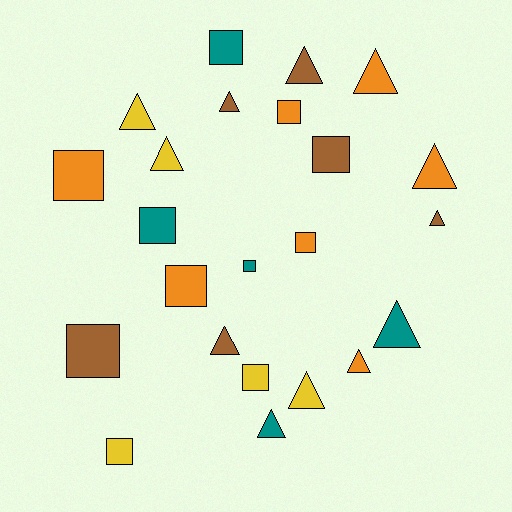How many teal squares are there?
There are 3 teal squares.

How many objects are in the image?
There are 23 objects.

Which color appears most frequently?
Orange, with 7 objects.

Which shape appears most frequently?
Triangle, with 12 objects.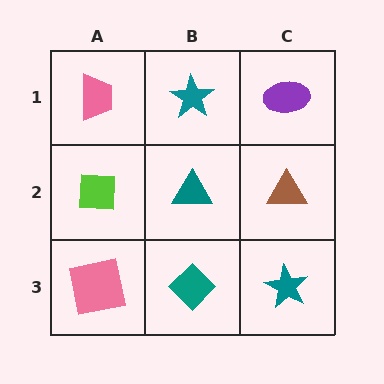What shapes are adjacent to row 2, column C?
A purple ellipse (row 1, column C), a teal star (row 3, column C), a teal triangle (row 2, column B).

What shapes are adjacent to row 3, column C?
A brown triangle (row 2, column C), a teal diamond (row 3, column B).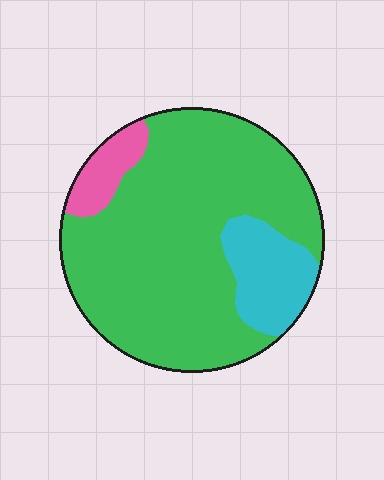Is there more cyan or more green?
Green.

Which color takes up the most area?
Green, at roughly 80%.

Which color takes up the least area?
Pink, at roughly 10%.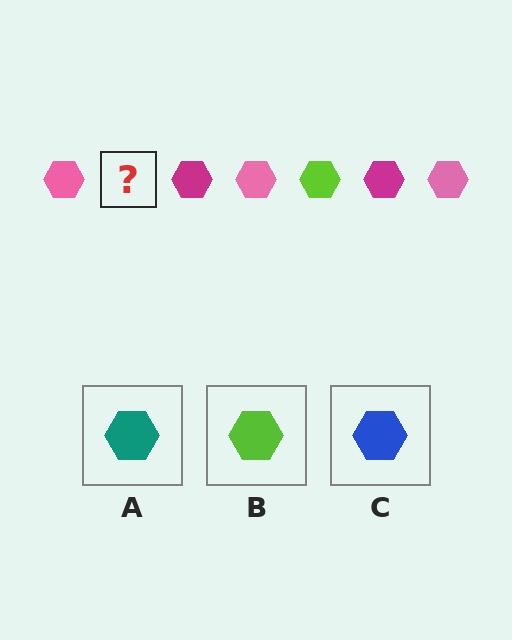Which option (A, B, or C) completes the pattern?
B.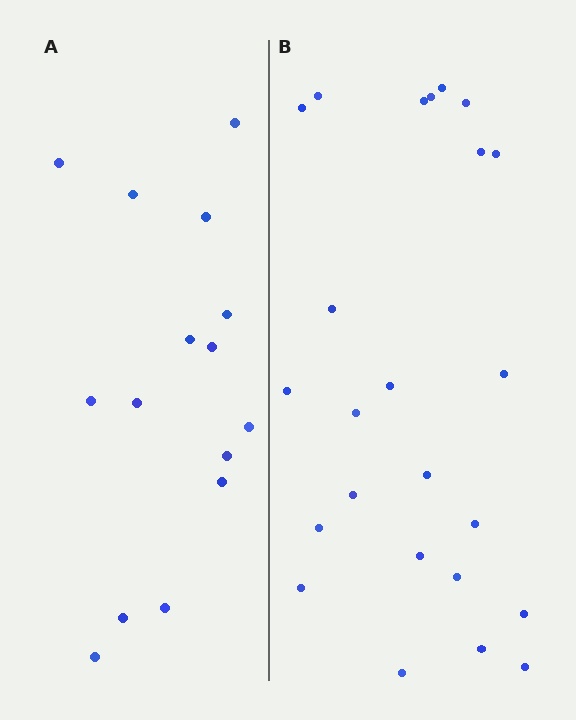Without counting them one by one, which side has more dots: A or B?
Region B (the right region) has more dots.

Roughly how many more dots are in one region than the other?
Region B has roughly 8 or so more dots than region A.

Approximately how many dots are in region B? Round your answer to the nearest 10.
About 20 dots. (The exact count is 24, which rounds to 20.)